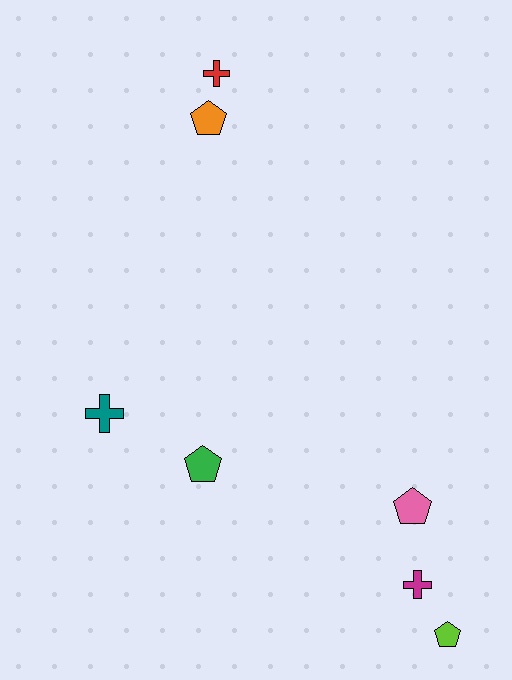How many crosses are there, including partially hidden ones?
There are 3 crosses.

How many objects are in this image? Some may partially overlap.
There are 7 objects.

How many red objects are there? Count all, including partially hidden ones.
There is 1 red object.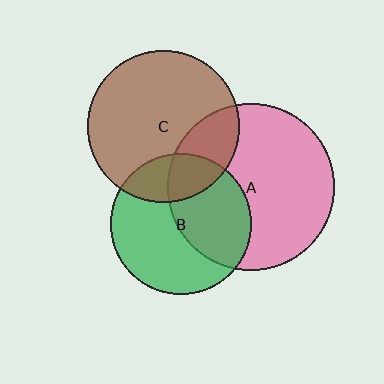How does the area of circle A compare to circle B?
Approximately 1.4 times.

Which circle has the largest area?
Circle A (pink).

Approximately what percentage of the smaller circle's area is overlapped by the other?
Approximately 20%.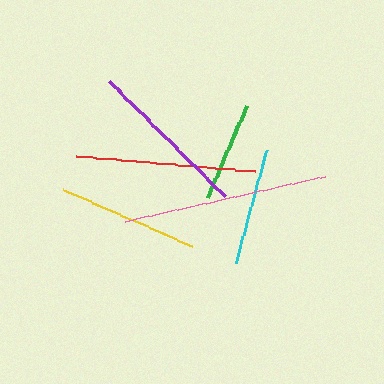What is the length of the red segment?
The red segment is approximately 180 pixels long.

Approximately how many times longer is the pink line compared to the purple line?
The pink line is approximately 1.2 times the length of the purple line.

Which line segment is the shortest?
The green line is the shortest at approximately 100 pixels.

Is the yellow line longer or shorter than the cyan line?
The yellow line is longer than the cyan line.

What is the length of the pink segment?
The pink segment is approximately 205 pixels long.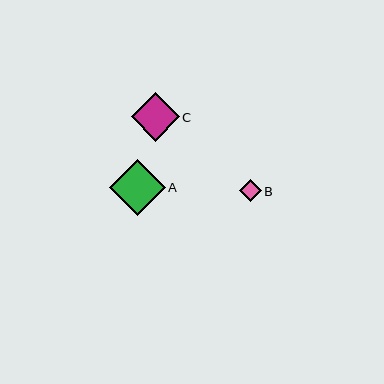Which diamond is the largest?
Diamond A is the largest with a size of approximately 56 pixels.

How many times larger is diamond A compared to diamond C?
Diamond A is approximately 1.2 times the size of diamond C.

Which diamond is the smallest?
Diamond B is the smallest with a size of approximately 22 pixels.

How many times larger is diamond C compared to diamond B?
Diamond C is approximately 2.2 times the size of diamond B.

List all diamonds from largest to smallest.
From largest to smallest: A, C, B.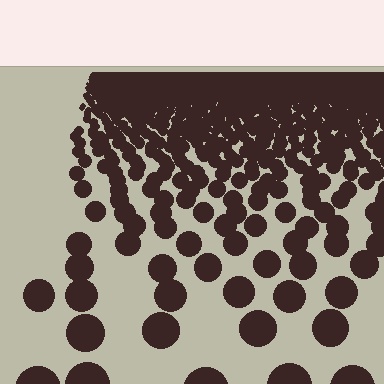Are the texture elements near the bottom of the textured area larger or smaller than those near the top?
Larger. Near the bottom, elements are closer to the viewer and appear at a bigger on-screen size.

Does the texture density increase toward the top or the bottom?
Density increases toward the top.